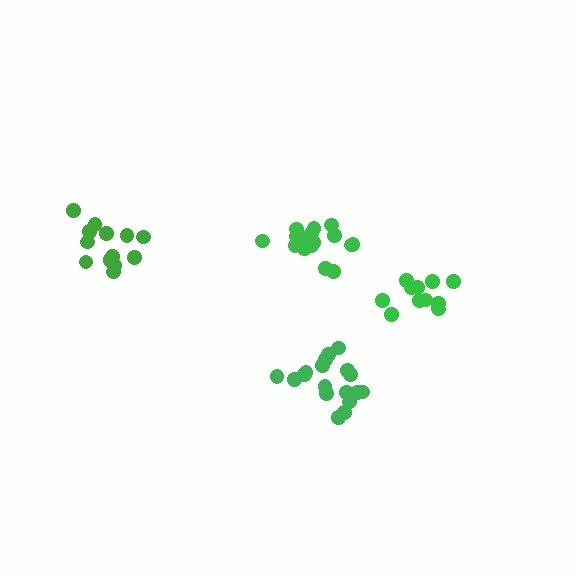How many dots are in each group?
Group 1: 18 dots, Group 2: 14 dots, Group 3: 12 dots, Group 4: 18 dots (62 total).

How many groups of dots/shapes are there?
There are 4 groups.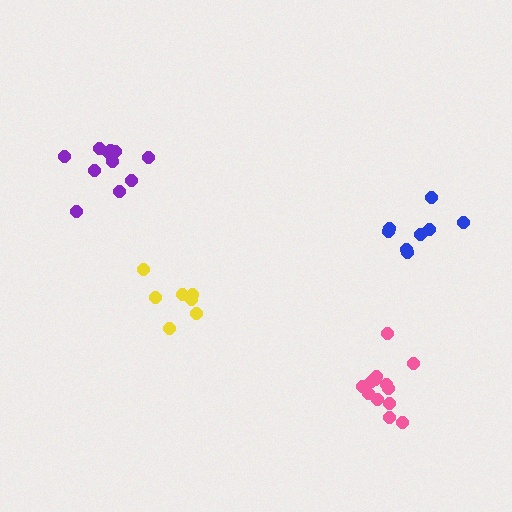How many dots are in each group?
Group 1: 11 dots, Group 2: 7 dots, Group 3: 13 dots, Group 4: 8 dots (39 total).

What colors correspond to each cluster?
The clusters are colored: purple, yellow, pink, blue.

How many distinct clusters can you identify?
There are 4 distinct clusters.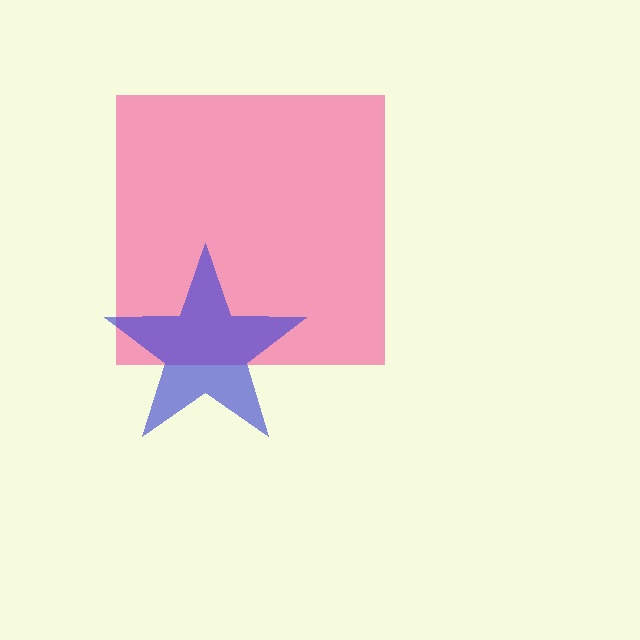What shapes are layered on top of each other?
The layered shapes are: a pink square, a blue star.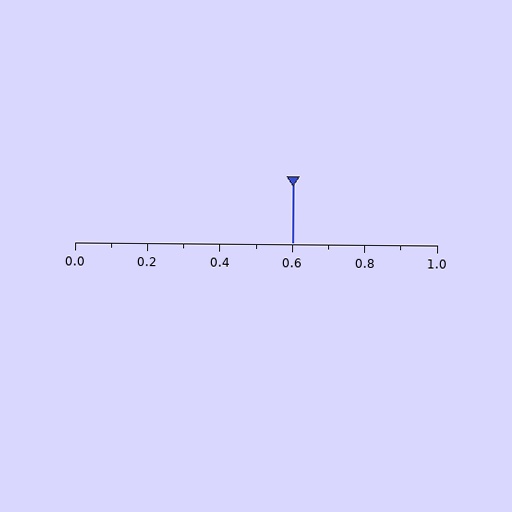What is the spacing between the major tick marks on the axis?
The major ticks are spaced 0.2 apart.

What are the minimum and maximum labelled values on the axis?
The axis runs from 0.0 to 1.0.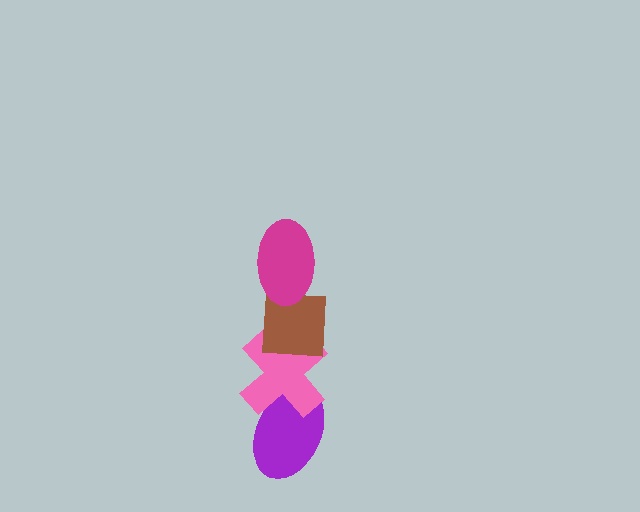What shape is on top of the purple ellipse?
The pink cross is on top of the purple ellipse.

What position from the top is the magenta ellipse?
The magenta ellipse is 1st from the top.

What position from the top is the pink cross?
The pink cross is 3rd from the top.